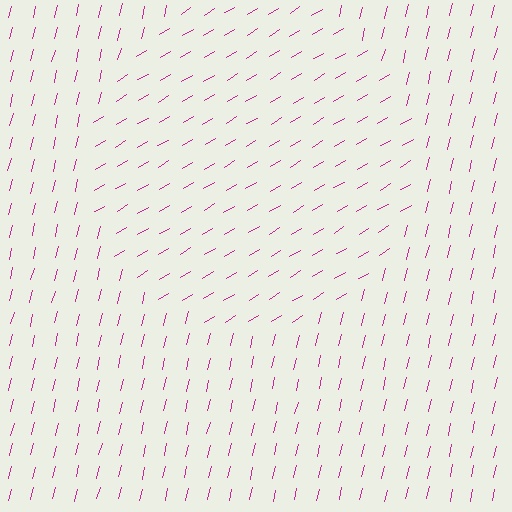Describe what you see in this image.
The image is filled with small magenta line segments. A circle region in the image has lines oriented differently from the surrounding lines, creating a visible texture boundary.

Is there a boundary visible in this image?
Yes, there is a texture boundary formed by a change in line orientation.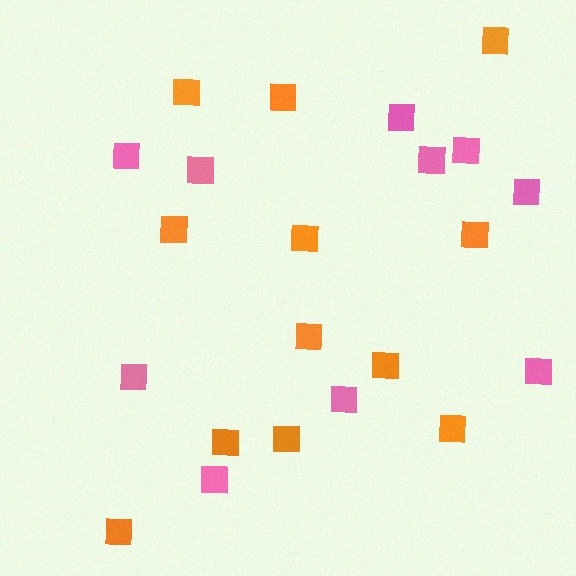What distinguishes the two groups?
There are 2 groups: one group of orange squares (12) and one group of pink squares (10).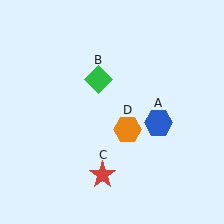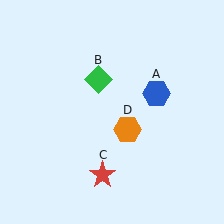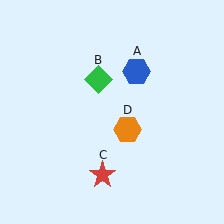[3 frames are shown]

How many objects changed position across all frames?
1 object changed position: blue hexagon (object A).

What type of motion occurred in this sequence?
The blue hexagon (object A) rotated counterclockwise around the center of the scene.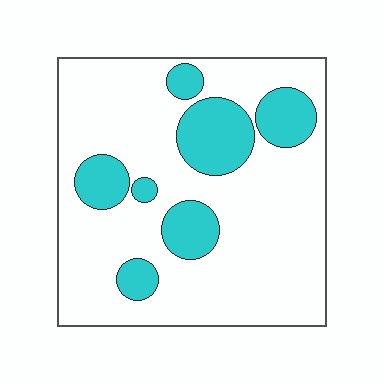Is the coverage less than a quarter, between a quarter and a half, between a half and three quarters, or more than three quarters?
Less than a quarter.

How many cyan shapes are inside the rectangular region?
7.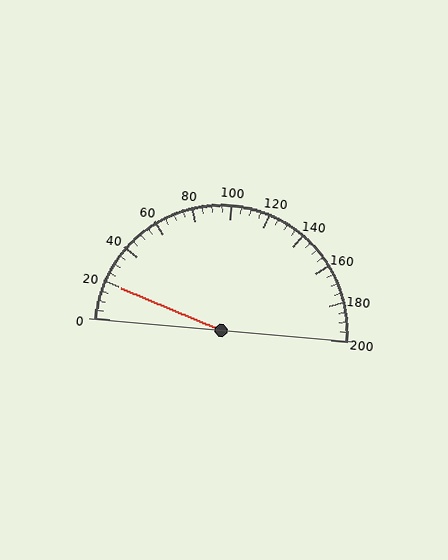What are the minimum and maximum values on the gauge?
The gauge ranges from 0 to 200.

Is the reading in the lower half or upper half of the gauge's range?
The reading is in the lower half of the range (0 to 200).